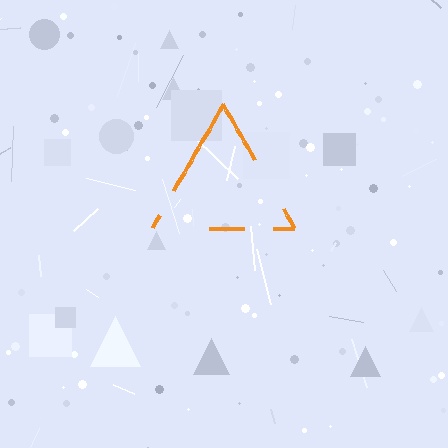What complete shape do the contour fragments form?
The contour fragments form a triangle.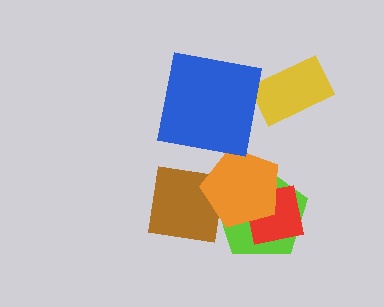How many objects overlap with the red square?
2 objects overlap with the red square.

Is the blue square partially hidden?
No, no other shape covers it.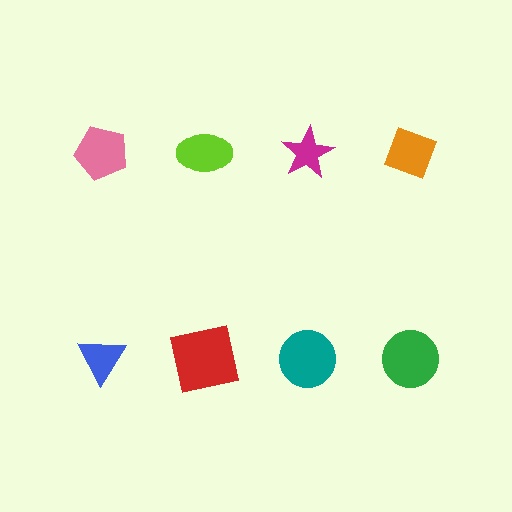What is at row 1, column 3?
A magenta star.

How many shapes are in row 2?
4 shapes.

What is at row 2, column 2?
A red square.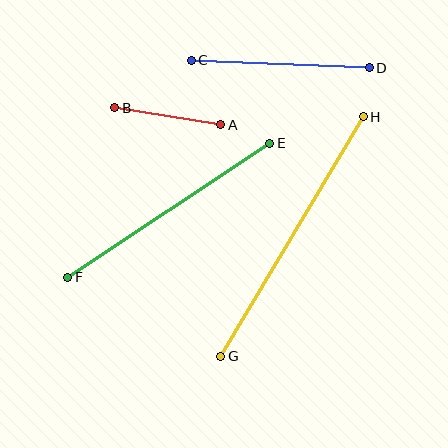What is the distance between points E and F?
The distance is approximately 242 pixels.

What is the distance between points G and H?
The distance is approximately 279 pixels.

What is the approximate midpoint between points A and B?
The midpoint is at approximately (168, 116) pixels.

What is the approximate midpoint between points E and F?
The midpoint is at approximately (169, 210) pixels.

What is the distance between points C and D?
The distance is approximately 178 pixels.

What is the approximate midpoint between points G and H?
The midpoint is at approximately (292, 236) pixels.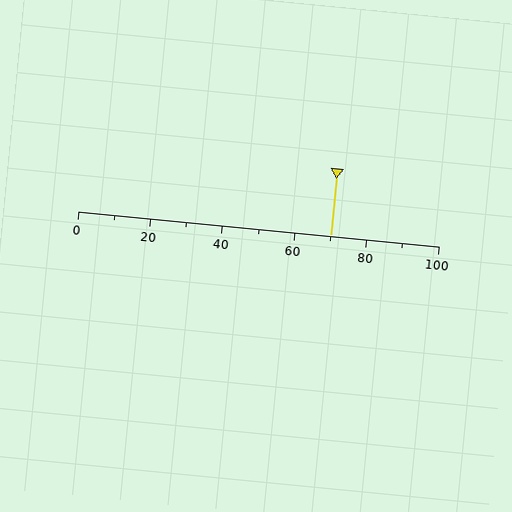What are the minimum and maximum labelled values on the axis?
The axis runs from 0 to 100.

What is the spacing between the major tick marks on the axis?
The major ticks are spaced 20 apart.